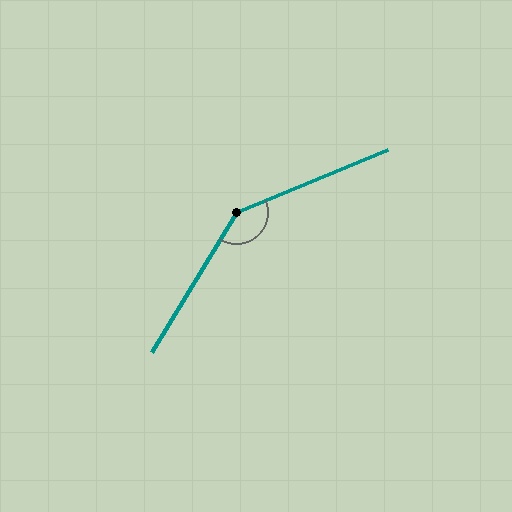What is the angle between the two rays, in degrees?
Approximately 144 degrees.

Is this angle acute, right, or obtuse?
It is obtuse.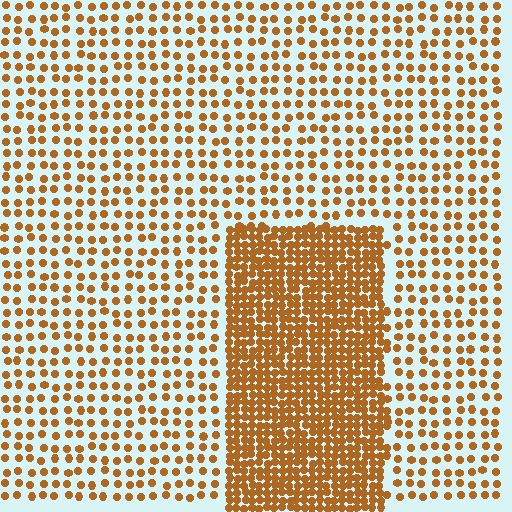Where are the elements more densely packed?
The elements are more densely packed inside the rectangle boundary.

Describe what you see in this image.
The image contains small brown elements arranged at two different densities. A rectangle-shaped region is visible where the elements are more densely packed than the surrounding area.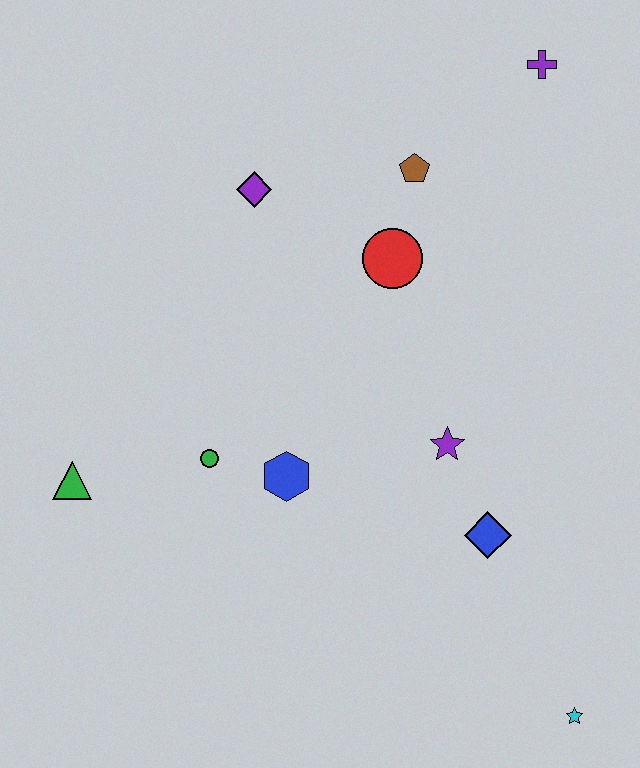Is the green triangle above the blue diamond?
Yes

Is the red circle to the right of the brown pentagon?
No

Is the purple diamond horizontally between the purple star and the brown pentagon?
No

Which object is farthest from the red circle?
The cyan star is farthest from the red circle.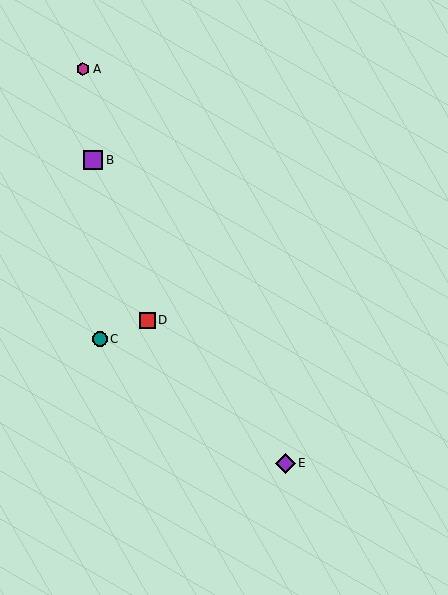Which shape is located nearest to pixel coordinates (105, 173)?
The purple square (labeled B) at (93, 160) is nearest to that location.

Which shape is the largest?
The purple diamond (labeled E) is the largest.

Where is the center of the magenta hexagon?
The center of the magenta hexagon is at (83, 69).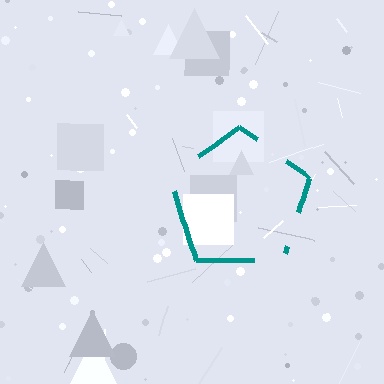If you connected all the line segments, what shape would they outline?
They would outline a pentagon.